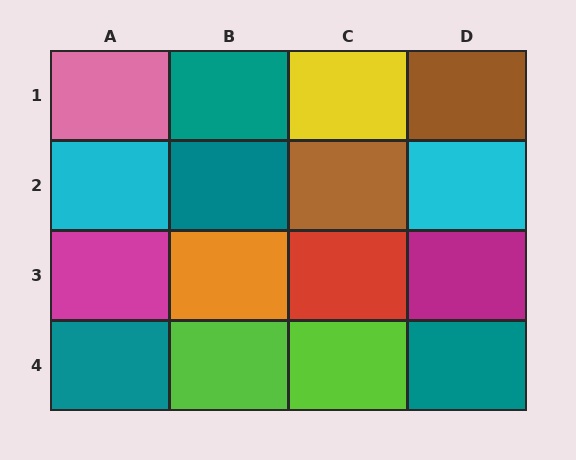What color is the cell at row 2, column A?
Cyan.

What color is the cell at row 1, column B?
Teal.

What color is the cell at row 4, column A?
Teal.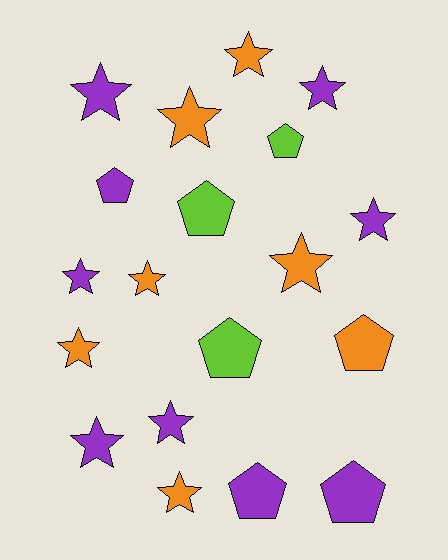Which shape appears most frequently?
Star, with 12 objects.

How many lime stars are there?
There are no lime stars.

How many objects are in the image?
There are 19 objects.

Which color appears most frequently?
Purple, with 9 objects.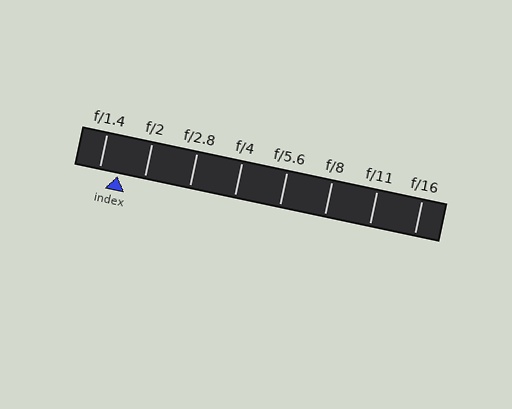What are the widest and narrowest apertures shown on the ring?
The widest aperture shown is f/1.4 and the narrowest is f/16.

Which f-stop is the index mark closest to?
The index mark is closest to f/1.4.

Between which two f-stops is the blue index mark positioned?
The index mark is between f/1.4 and f/2.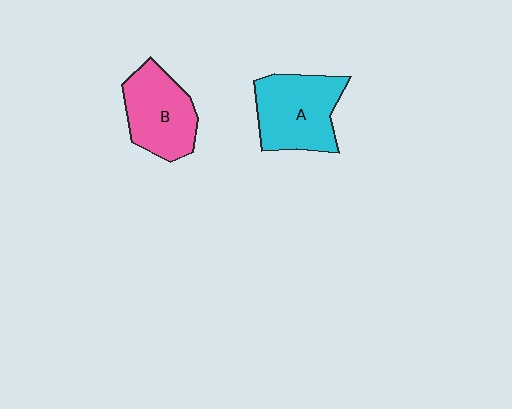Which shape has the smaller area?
Shape B (pink).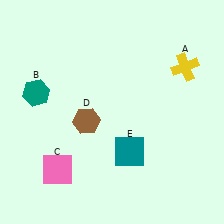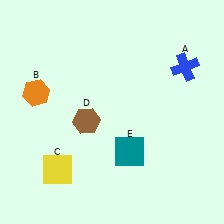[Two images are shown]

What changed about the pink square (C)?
In Image 1, C is pink. In Image 2, it changed to yellow.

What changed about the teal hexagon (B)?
In Image 1, B is teal. In Image 2, it changed to orange.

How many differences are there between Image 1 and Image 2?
There are 3 differences between the two images.